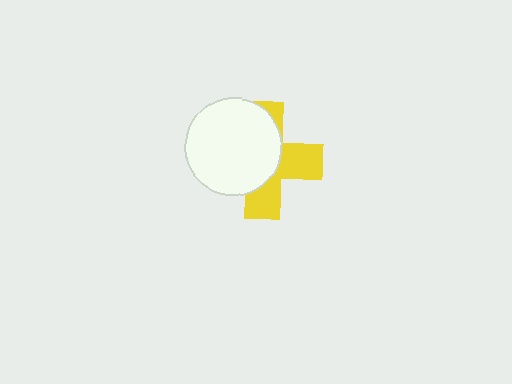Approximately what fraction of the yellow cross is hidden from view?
Roughly 55% of the yellow cross is hidden behind the white circle.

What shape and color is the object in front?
The object in front is a white circle.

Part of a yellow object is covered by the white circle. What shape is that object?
It is a cross.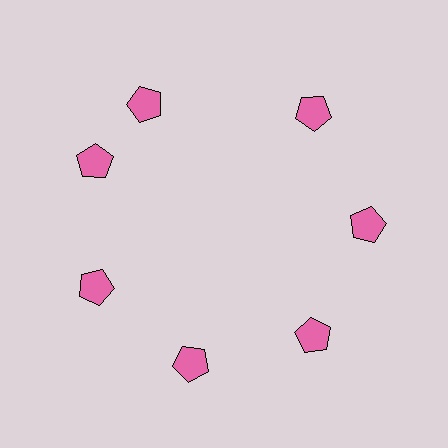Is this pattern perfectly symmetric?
No. The 7 pink pentagons are arranged in a ring, but one element near the 12 o'clock position is rotated out of alignment along the ring, breaking the 7-fold rotational symmetry.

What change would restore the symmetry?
The symmetry would be restored by rotating it back into even spacing with its neighbors so that all 7 pentagons sit at equal angles and equal distance from the center.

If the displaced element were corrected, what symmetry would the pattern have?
It would have 7-fold rotational symmetry — the pattern would map onto itself every 51 degrees.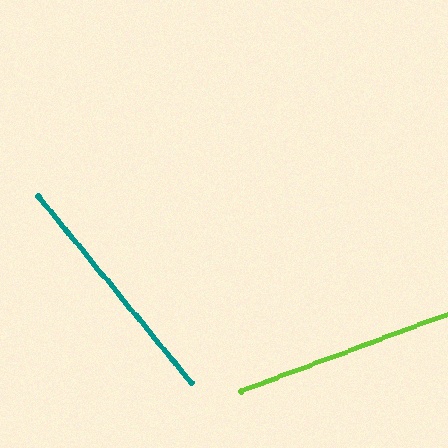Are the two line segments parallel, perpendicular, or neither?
Neither parallel nor perpendicular — they differ by about 71°.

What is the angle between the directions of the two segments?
Approximately 71 degrees.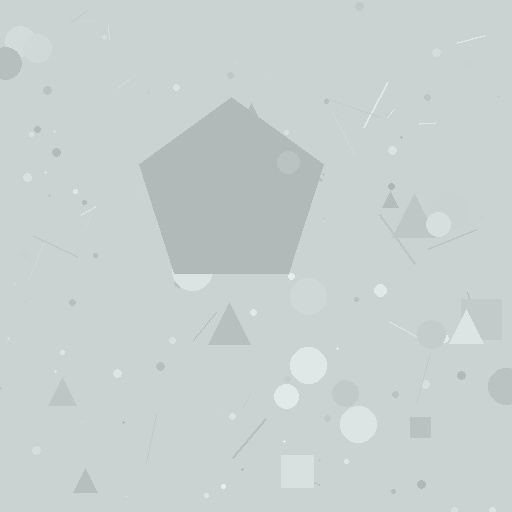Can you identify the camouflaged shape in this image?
The camouflaged shape is a pentagon.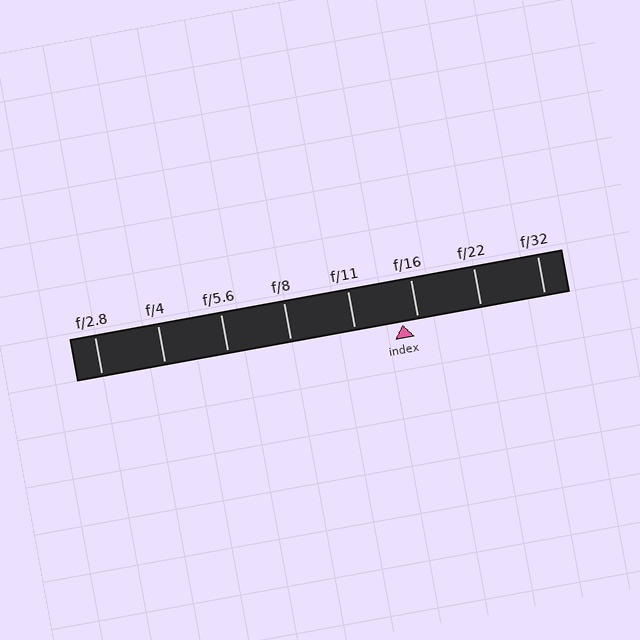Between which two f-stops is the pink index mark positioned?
The index mark is between f/11 and f/16.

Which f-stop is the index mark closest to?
The index mark is closest to f/16.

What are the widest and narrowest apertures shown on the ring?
The widest aperture shown is f/2.8 and the narrowest is f/32.